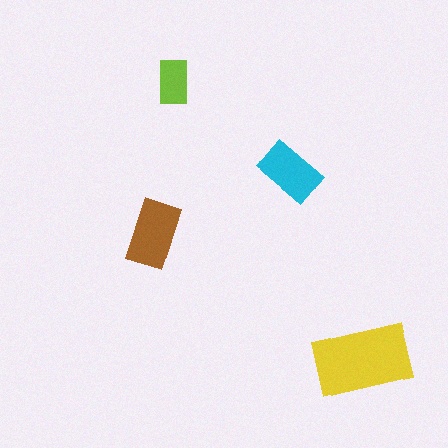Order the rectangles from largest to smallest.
the yellow one, the brown one, the cyan one, the lime one.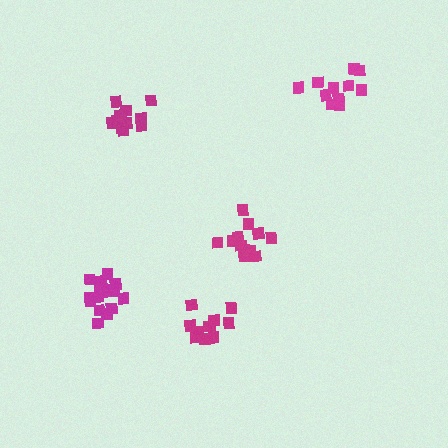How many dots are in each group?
Group 1: 11 dots, Group 2: 12 dots, Group 3: 12 dots, Group 4: 16 dots, Group 5: 10 dots (61 total).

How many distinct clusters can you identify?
There are 5 distinct clusters.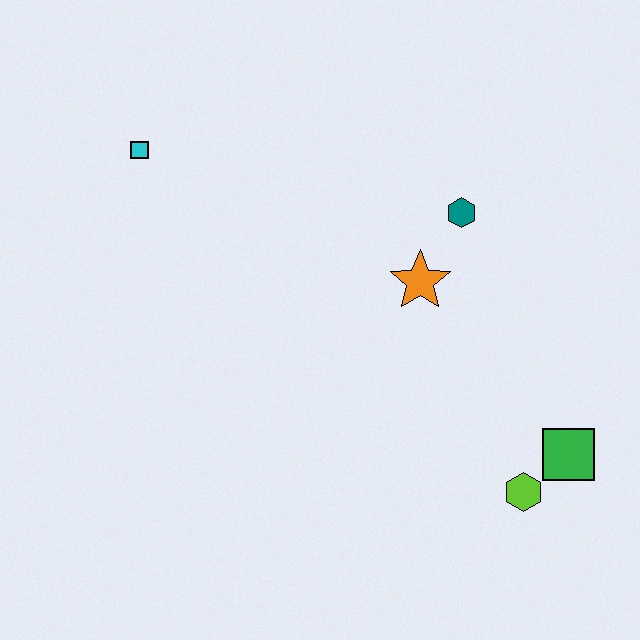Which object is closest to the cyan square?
The orange star is closest to the cyan square.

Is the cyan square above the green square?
Yes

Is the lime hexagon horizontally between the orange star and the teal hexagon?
No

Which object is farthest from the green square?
The cyan square is farthest from the green square.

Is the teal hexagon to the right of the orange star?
Yes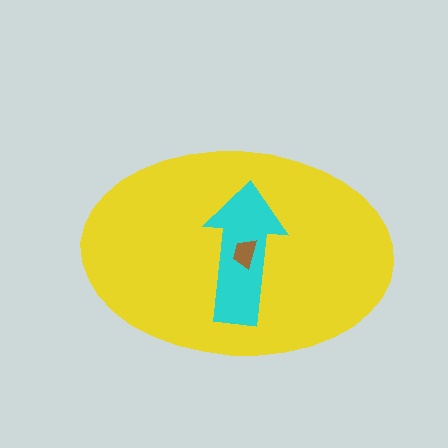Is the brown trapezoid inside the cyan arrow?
Yes.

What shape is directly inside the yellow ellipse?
The cyan arrow.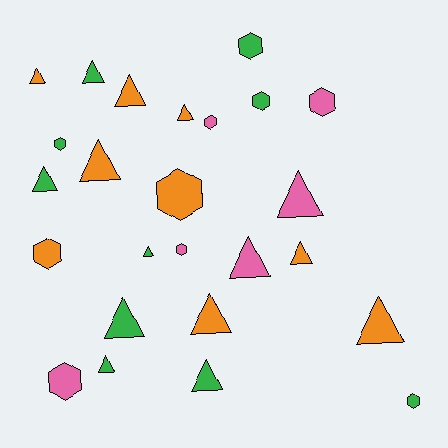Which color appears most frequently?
Green, with 10 objects.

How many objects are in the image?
There are 25 objects.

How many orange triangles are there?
There are 7 orange triangles.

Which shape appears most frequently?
Triangle, with 15 objects.